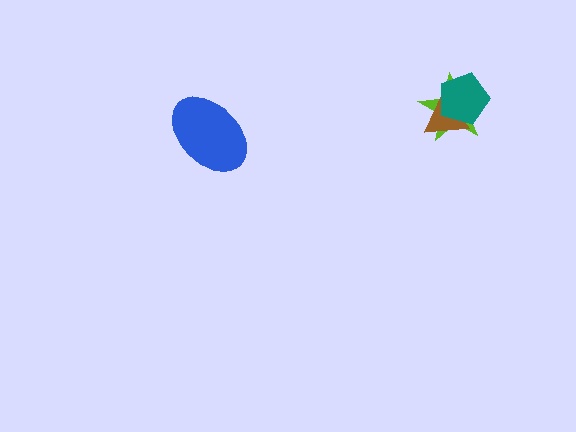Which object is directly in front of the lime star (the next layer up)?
The brown triangle is directly in front of the lime star.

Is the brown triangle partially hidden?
Yes, it is partially covered by another shape.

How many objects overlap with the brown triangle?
2 objects overlap with the brown triangle.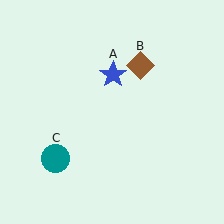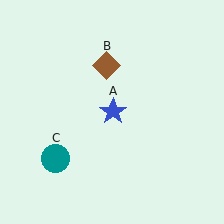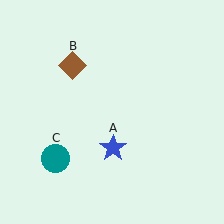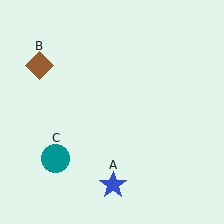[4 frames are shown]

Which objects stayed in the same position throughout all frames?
Teal circle (object C) remained stationary.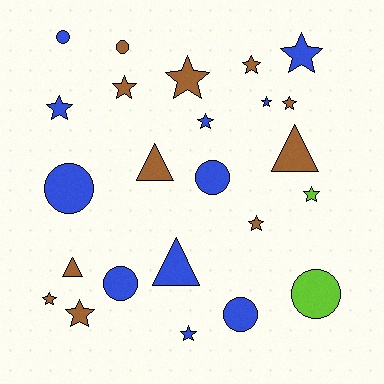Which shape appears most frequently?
Star, with 13 objects.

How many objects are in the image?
There are 24 objects.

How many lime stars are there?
There is 1 lime star.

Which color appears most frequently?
Brown, with 11 objects.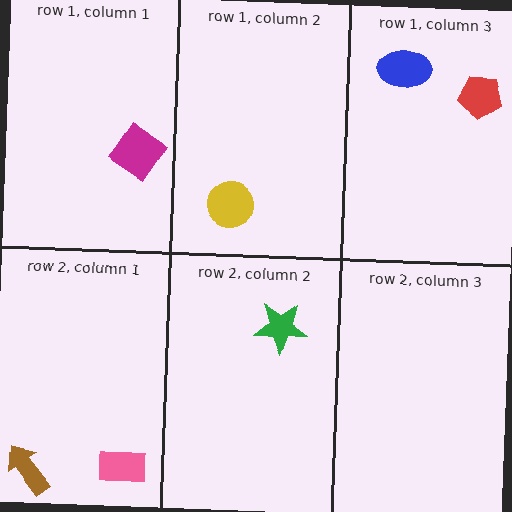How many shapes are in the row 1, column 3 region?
2.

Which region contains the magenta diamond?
The row 1, column 1 region.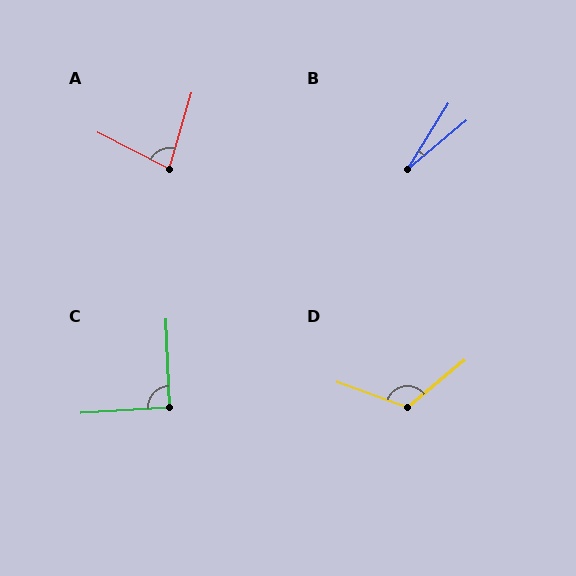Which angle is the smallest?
B, at approximately 18 degrees.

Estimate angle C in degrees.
Approximately 91 degrees.